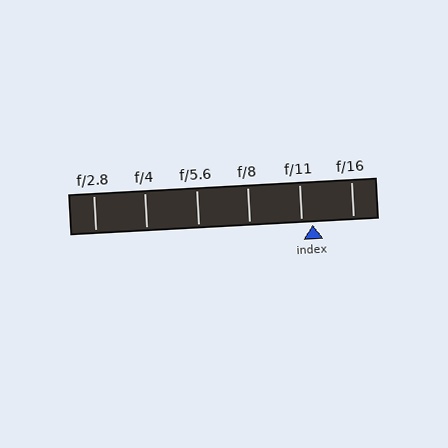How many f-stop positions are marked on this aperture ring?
There are 6 f-stop positions marked.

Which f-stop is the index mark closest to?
The index mark is closest to f/11.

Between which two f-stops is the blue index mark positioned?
The index mark is between f/11 and f/16.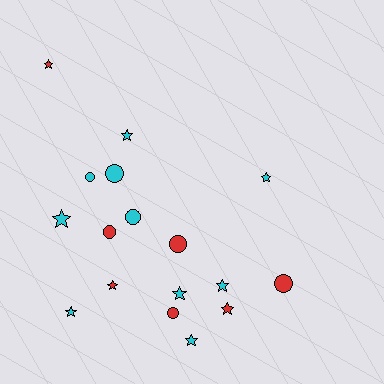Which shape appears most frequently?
Star, with 10 objects.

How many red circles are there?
There are 4 red circles.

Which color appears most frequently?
Cyan, with 10 objects.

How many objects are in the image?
There are 17 objects.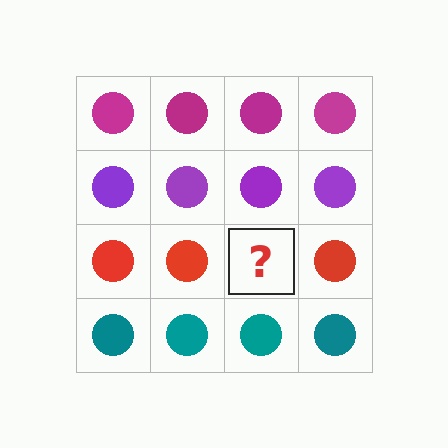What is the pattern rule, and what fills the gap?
The rule is that each row has a consistent color. The gap should be filled with a red circle.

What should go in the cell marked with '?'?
The missing cell should contain a red circle.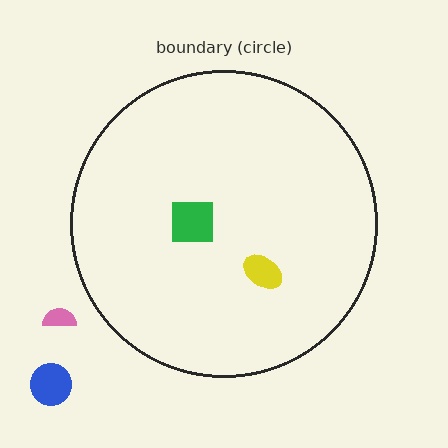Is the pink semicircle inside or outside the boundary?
Outside.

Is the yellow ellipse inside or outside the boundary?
Inside.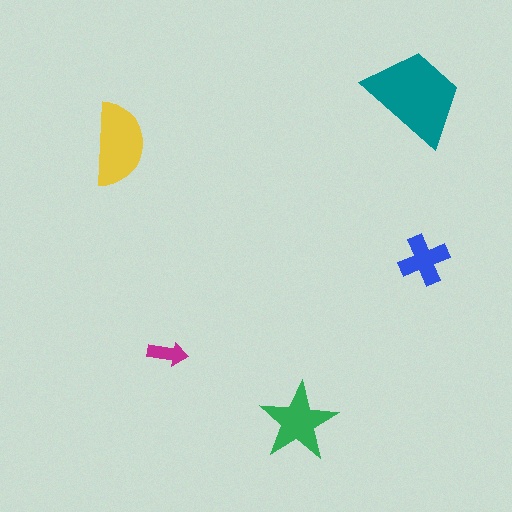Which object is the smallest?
The magenta arrow.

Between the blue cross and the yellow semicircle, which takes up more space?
The yellow semicircle.